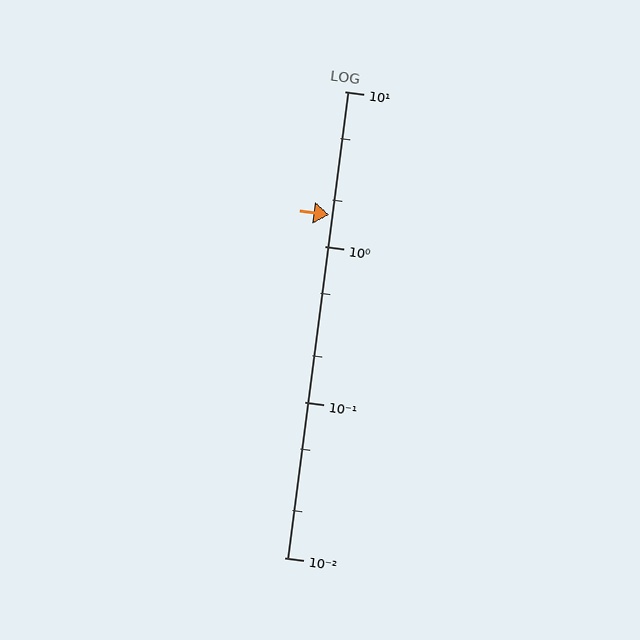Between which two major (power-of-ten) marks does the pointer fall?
The pointer is between 1 and 10.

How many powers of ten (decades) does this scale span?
The scale spans 3 decades, from 0.01 to 10.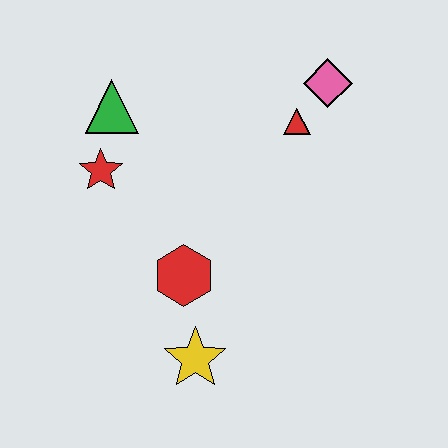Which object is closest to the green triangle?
The red star is closest to the green triangle.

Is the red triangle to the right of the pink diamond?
No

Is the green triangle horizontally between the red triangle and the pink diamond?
No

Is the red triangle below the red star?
No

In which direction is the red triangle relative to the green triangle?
The red triangle is to the right of the green triangle.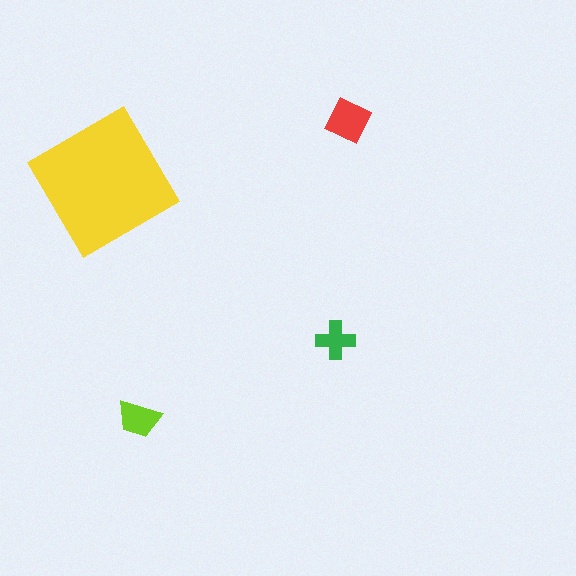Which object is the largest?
The yellow diamond.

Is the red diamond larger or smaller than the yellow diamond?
Smaller.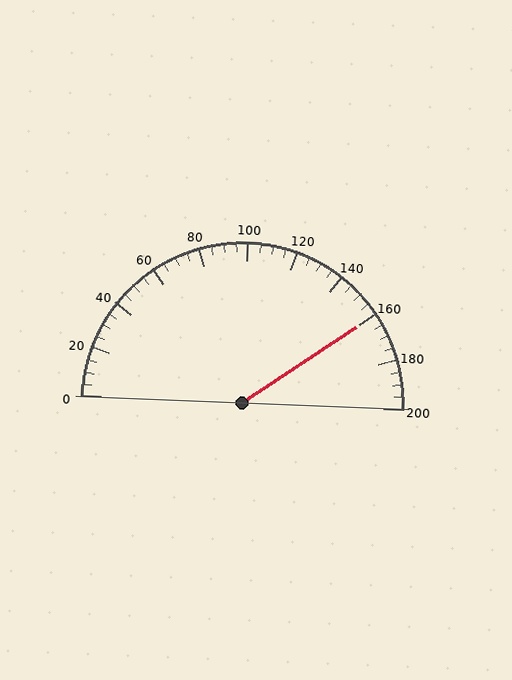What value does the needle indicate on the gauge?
The needle indicates approximately 160.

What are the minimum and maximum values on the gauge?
The gauge ranges from 0 to 200.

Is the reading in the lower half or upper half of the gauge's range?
The reading is in the upper half of the range (0 to 200).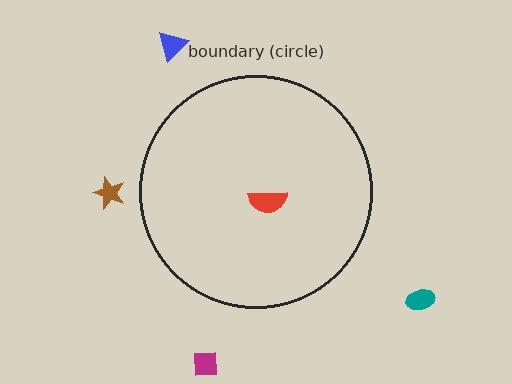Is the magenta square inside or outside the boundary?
Outside.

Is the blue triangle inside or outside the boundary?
Outside.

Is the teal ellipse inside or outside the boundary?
Outside.